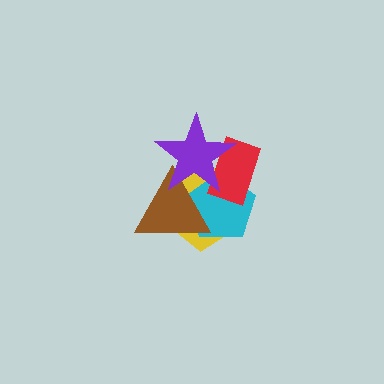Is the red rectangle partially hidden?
Yes, it is partially covered by another shape.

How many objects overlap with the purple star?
4 objects overlap with the purple star.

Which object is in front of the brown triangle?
The purple star is in front of the brown triangle.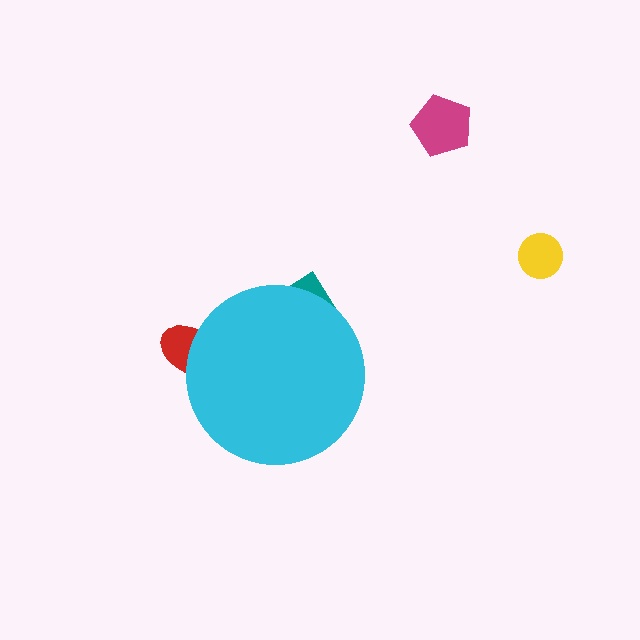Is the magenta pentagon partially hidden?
No, the magenta pentagon is fully visible.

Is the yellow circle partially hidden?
No, the yellow circle is fully visible.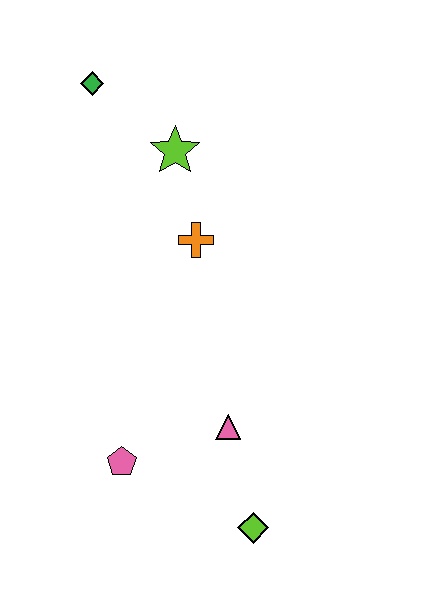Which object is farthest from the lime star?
The lime diamond is farthest from the lime star.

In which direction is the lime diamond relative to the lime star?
The lime diamond is below the lime star.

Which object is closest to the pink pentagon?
The pink triangle is closest to the pink pentagon.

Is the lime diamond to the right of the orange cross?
Yes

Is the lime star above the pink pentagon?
Yes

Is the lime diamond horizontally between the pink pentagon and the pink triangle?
No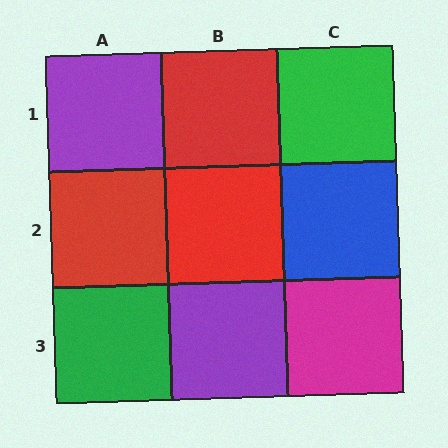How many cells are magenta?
1 cell is magenta.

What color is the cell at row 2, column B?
Red.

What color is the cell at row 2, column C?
Blue.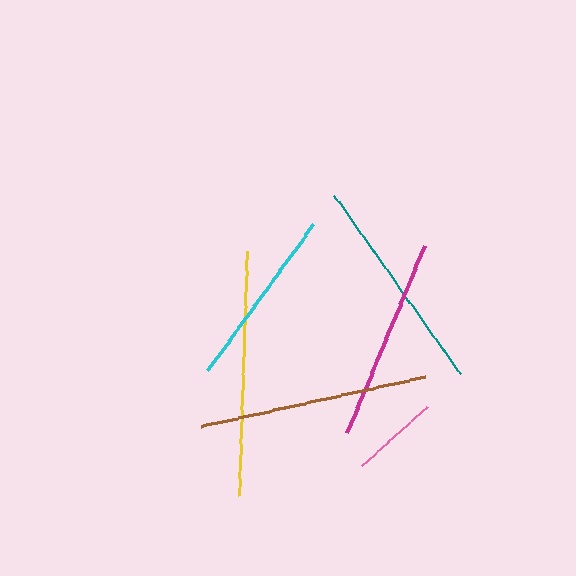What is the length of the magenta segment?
The magenta segment is approximately 203 pixels long.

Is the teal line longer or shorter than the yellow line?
The yellow line is longer than the teal line.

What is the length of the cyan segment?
The cyan segment is approximately 181 pixels long.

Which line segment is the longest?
The yellow line is the longest at approximately 245 pixels.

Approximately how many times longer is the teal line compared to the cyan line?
The teal line is approximately 1.2 times the length of the cyan line.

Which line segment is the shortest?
The pink line is the shortest at approximately 88 pixels.